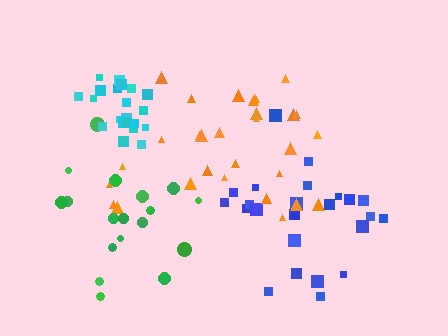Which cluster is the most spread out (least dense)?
Green.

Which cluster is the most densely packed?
Cyan.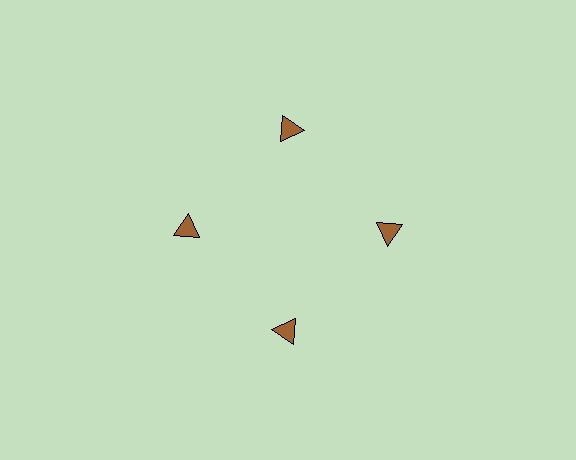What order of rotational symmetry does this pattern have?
This pattern has 4-fold rotational symmetry.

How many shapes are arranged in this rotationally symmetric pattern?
There are 4 shapes, arranged in 4 groups of 1.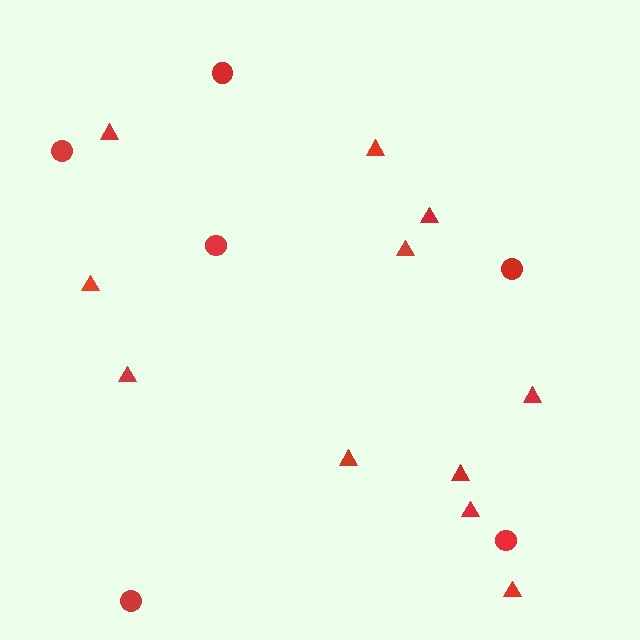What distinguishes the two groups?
There are 2 groups: one group of circles (6) and one group of triangles (11).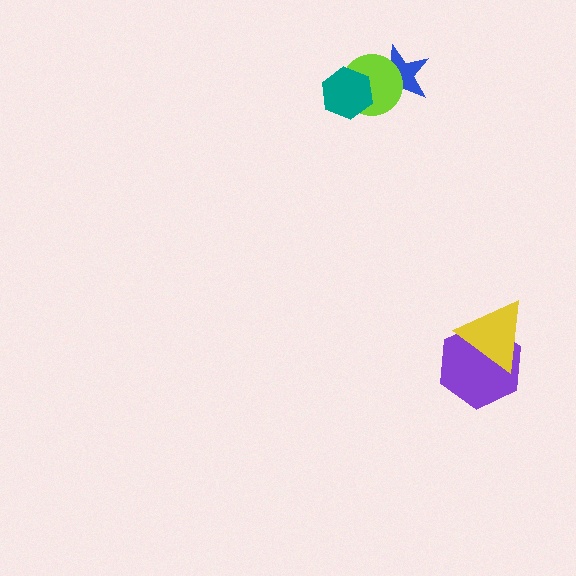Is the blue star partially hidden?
Yes, it is partially covered by another shape.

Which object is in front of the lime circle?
The teal hexagon is in front of the lime circle.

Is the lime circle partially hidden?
Yes, it is partially covered by another shape.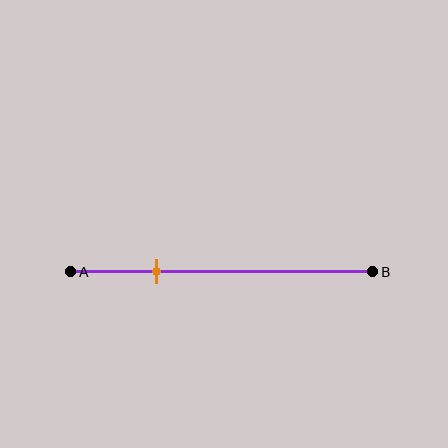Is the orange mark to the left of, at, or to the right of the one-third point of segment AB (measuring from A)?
The orange mark is to the left of the one-third point of segment AB.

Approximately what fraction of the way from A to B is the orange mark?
The orange mark is approximately 30% of the way from A to B.